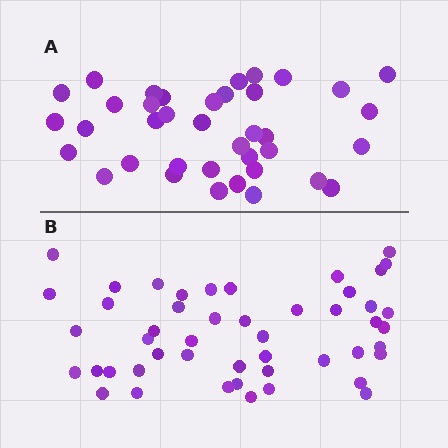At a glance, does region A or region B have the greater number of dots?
Region B (the bottom region) has more dots.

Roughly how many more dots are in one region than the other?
Region B has roughly 10 or so more dots than region A.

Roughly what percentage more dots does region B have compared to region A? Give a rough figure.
About 25% more.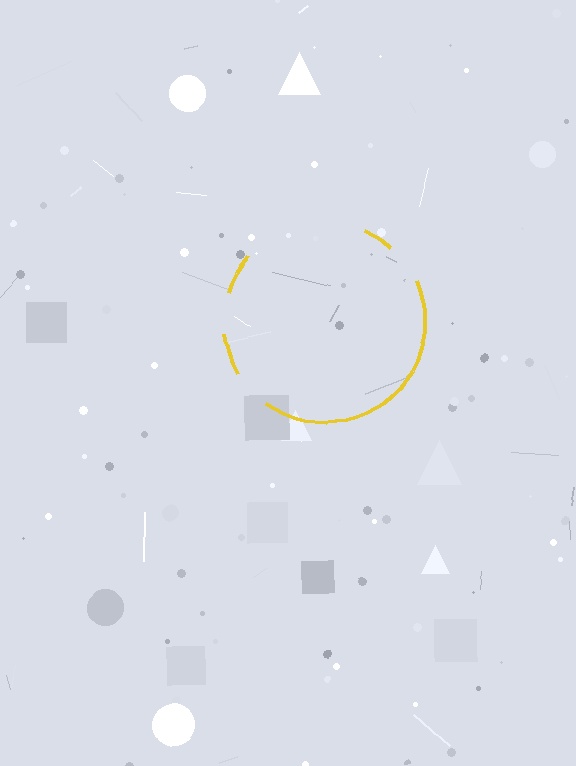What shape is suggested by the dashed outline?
The dashed outline suggests a circle.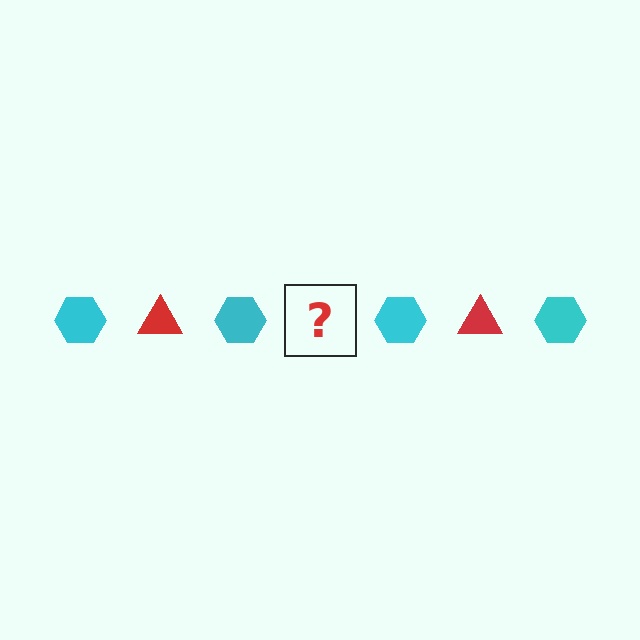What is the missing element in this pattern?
The missing element is a red triangle.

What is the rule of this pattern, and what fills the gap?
The rule is that the pattern alternates between cyan hexagon and red triangle. The gap should be filled with a red triangle.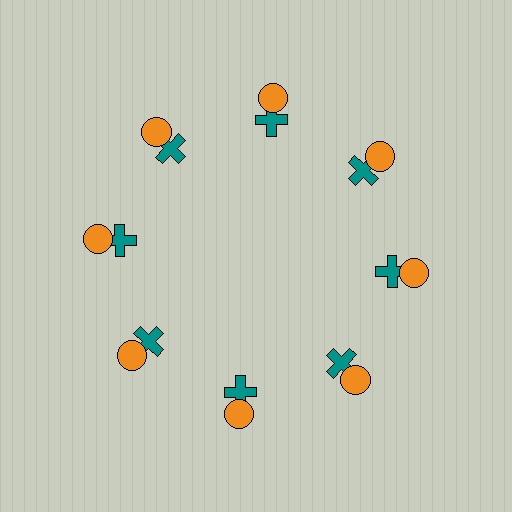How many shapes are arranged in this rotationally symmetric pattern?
There are 16 shapes, arranged in 8 groups of 2.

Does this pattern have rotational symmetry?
Yes, this pattern has 8-fold rotational symmetry. It looks the same after rotating 45 degrees around the center.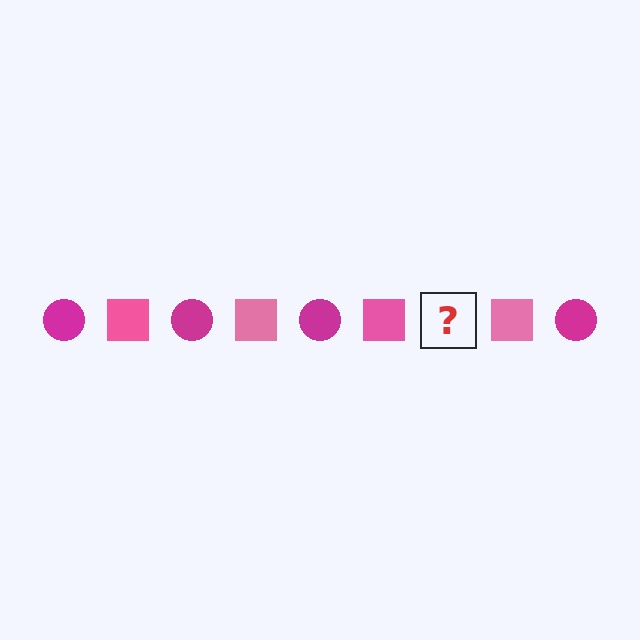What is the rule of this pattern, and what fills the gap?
The rule is that the pattern alternates between magenta circle and pink square. The gap should be filled with a magenta circle.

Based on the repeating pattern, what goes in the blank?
The blank should be a magenta circle.